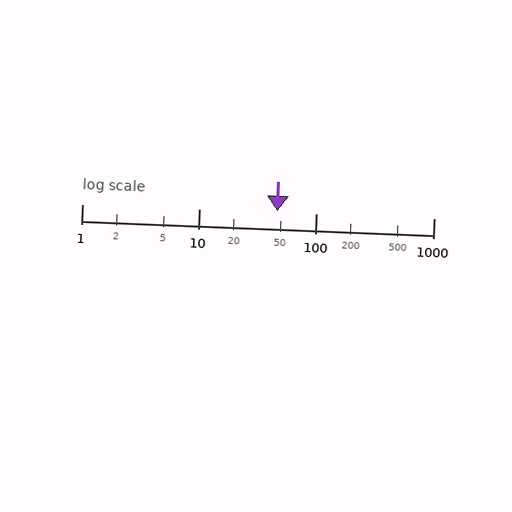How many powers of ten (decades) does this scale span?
The scale spans 3 decades, from 1 to 1000.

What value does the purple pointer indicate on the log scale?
The pointer indicates approximately 46.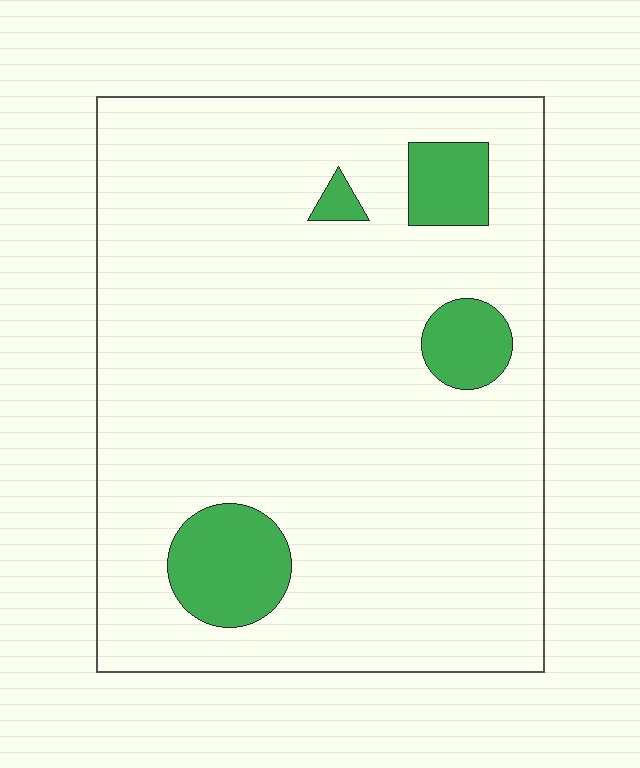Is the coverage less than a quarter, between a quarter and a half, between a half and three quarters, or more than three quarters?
Less than a quarter.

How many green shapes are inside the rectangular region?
4.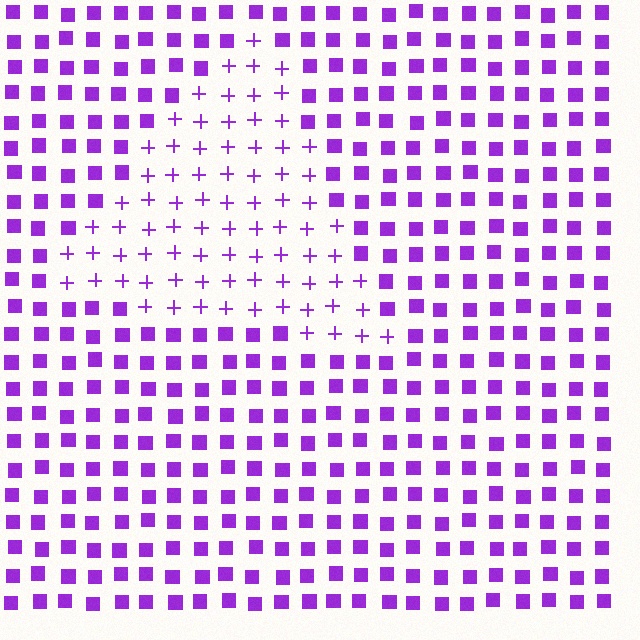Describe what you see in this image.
The image is filled with small purple elements arranged in a uniform grid. A triangle-shaped region contains plus signs, while the surrounding area contains squares. The boundary is defined purely by the change in element shape.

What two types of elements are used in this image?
The image uses plus signs inside the triangle region and squares outside it.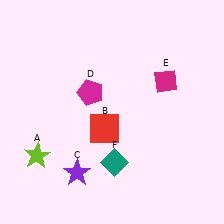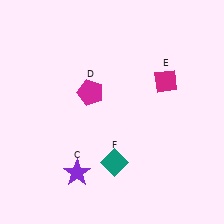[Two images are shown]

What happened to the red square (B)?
The red square (B) was removed in Image 2. It was in the bottom-left area of Image 1.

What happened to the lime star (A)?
The lime star (A) was removed in Image 2. It was in the bottom-left area of Image 1.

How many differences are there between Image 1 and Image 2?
There are 2 differences between the two images.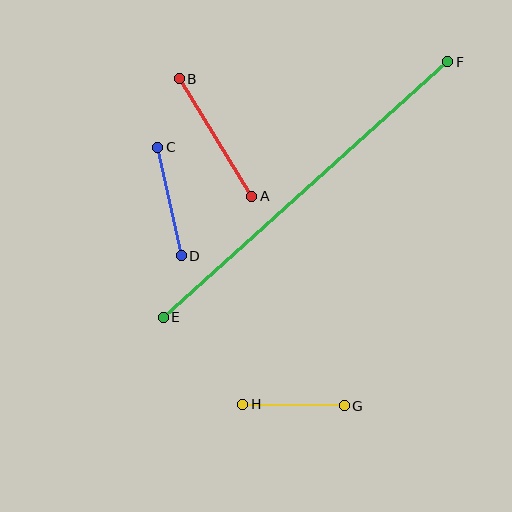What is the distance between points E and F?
The distance is approximately 383 pixels.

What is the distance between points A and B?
The distance is approximately 138 pixels.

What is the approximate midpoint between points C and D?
The midpoint is at approximately (169, 201) pixels.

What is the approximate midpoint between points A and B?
The midpoint is at approximately (215, 138) pixels.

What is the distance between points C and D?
The distance is approximately 111 pixels.